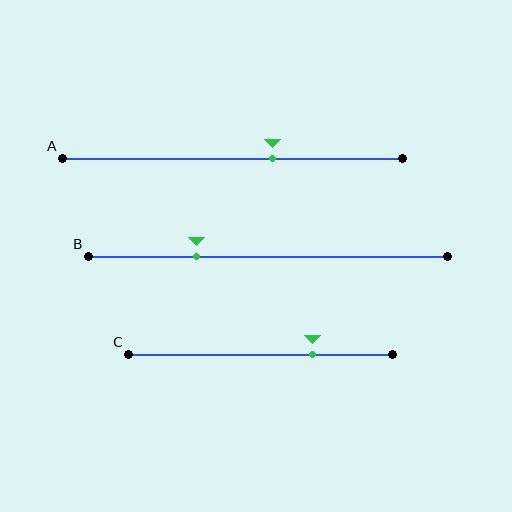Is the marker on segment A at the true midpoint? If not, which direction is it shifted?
No, the marker on segment A is shifted to the right by about 12% of the segment length.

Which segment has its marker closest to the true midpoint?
Segment A has its marker closest to the true midpoint.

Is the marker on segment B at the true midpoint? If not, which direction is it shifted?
No, the marker on segment B is shifted to the left by about 20% of the segment length.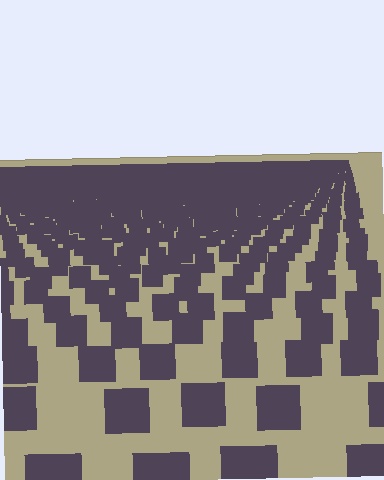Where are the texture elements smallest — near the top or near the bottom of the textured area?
Near the top.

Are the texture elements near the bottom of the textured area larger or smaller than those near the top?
Larger. Near the bottom, elements are closer to the viewer and appear at a bigger on-screen size.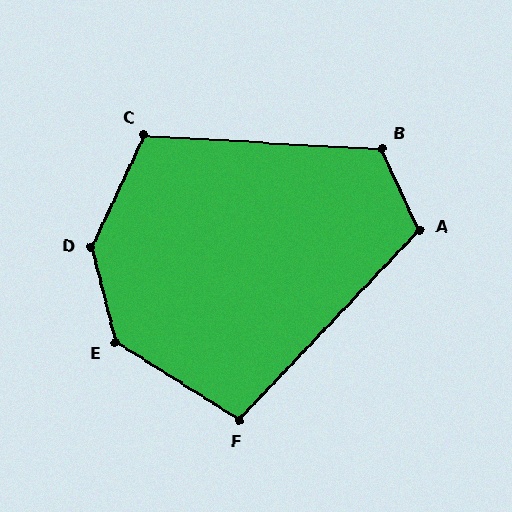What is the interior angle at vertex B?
Approximately 118 degrees (obtuse).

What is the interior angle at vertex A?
Approximately 112 degrees (obtuse).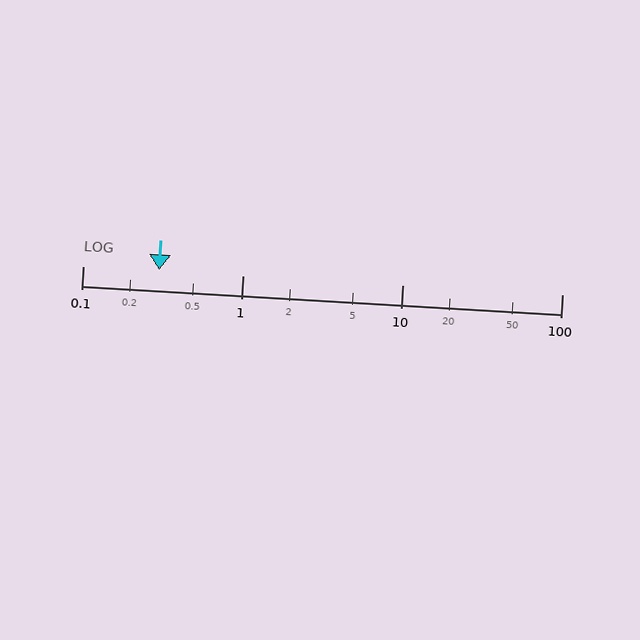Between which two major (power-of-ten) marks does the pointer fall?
The pointer is between 0.1 and 1.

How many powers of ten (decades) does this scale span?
The scale spans 3 decades, from 0.1 to 100.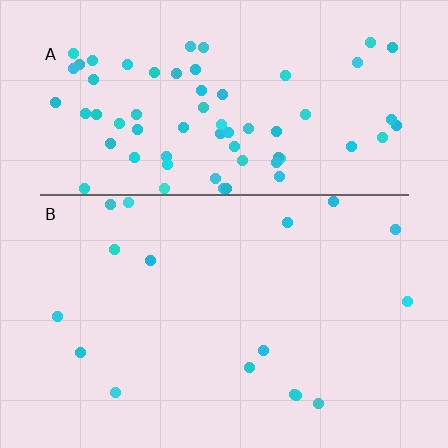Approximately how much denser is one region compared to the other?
Approximately 4.3× — region A over region B.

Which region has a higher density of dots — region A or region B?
A (the top).